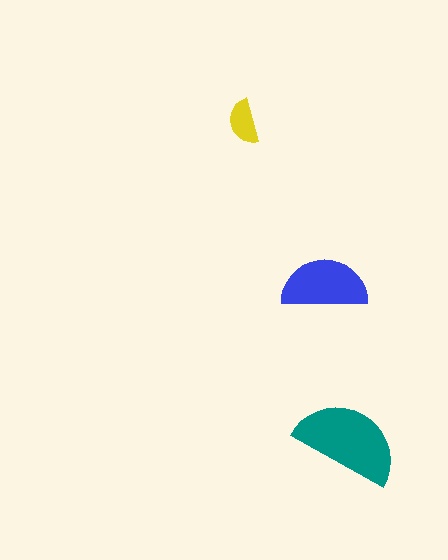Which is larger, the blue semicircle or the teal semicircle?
The teal one.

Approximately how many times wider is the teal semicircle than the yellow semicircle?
About 2.5 times wider.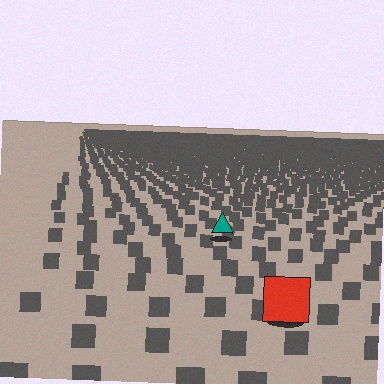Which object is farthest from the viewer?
The teal triangle is farthest from the viewer. It appears smaller and the ground texture around it is denser.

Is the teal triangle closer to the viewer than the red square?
No. The red square is closer — you can tell from the texture gradient: the ground texture is coarser near it.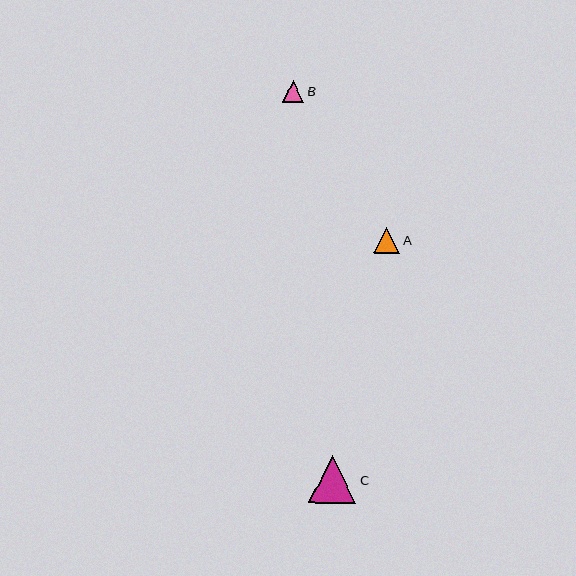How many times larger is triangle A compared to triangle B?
Triangle A is approximately 1.2 times the size of triangle B.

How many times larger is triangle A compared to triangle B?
Triangle A is approximately 1.2 times the size of triangle B.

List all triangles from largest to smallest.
From largest to smallest: C, A, B.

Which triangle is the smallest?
Triangle B is the smallest with a size of approximately 21 pixels.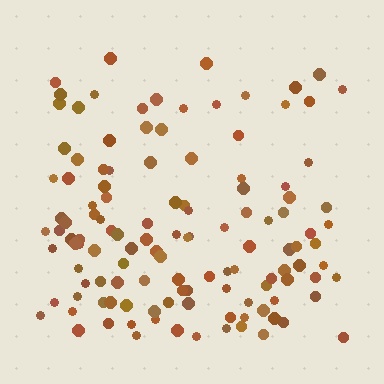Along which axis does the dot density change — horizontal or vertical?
Vertical.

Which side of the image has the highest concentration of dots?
The bottom.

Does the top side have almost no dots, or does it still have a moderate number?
Still a moderate number, just noticeably fewer than the bottom.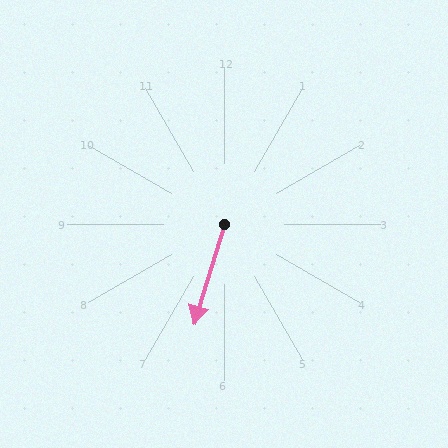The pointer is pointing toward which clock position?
Roughly 7 o'clock.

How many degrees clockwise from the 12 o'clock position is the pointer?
Approximately 197 degrees.